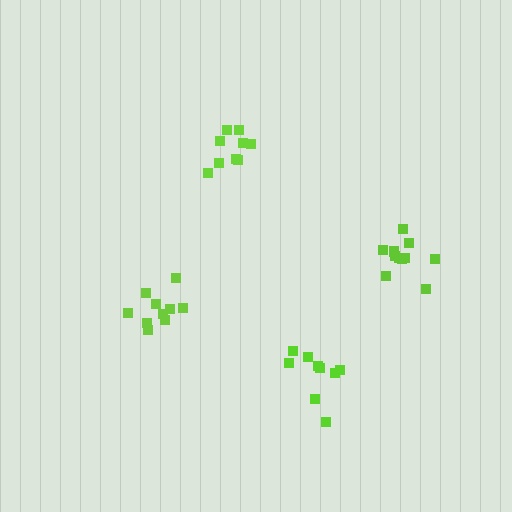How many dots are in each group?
Group 1: 9 dots, Group 2: 9 dots, Group 3: 10 dots, Group 4: 12 dots (40 total).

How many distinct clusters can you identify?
There are 4 distinct clusters.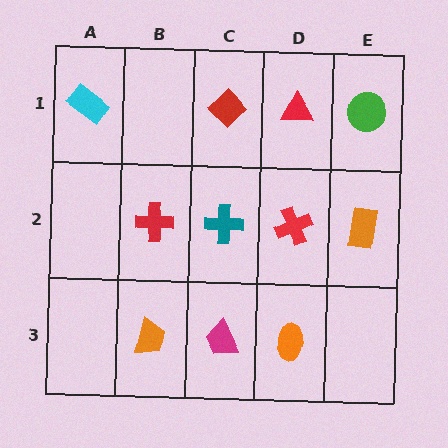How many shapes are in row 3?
3 shapes.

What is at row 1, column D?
A red triangle.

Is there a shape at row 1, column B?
No, that cell is empty.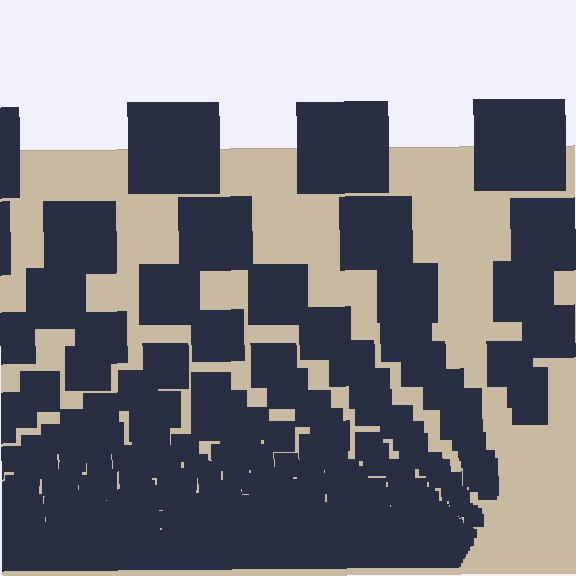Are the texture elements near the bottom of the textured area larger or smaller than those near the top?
Smaller. The gradient is inverted — elements near the bottom are smaller and denser.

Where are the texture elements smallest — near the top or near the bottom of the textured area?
Near the bottom.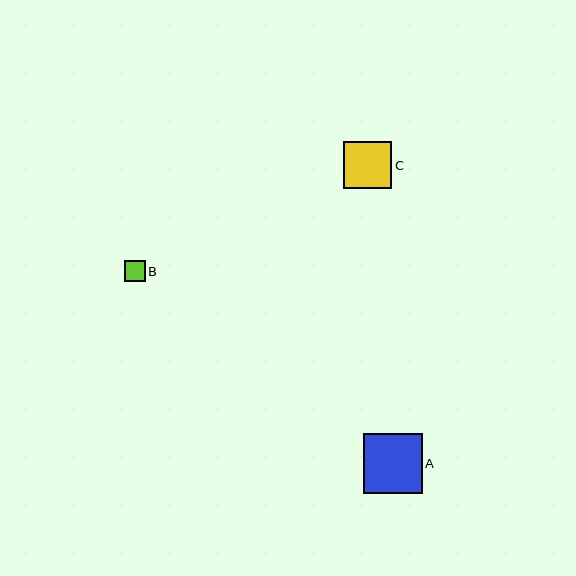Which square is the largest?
Square A is the largest with a size of approximately 59 pixels.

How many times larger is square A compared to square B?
Square A is approximately 2.8 times the size of square B.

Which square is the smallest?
Square B is the smallest with a size of approximately 21 pixels.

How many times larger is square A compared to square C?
Square A is approximately 1.2 times the size of square C.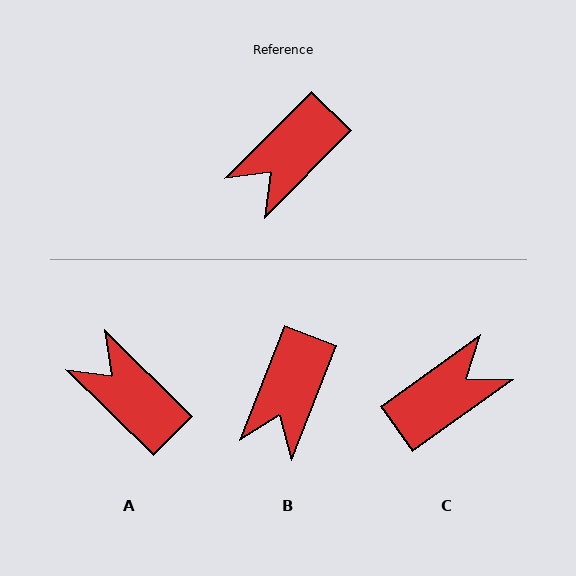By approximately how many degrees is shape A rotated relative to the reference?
Approximately 90 degrees clockwise.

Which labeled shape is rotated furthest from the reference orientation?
C, about 171 degrees away.